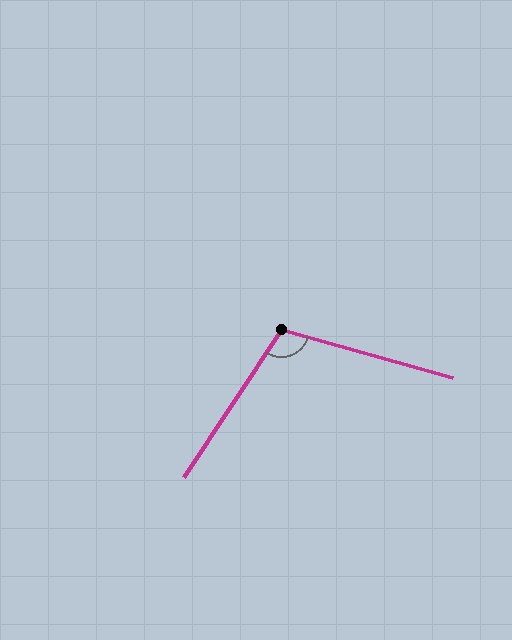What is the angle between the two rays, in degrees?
Approximately 108 degrees.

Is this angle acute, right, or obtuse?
It is obtuse.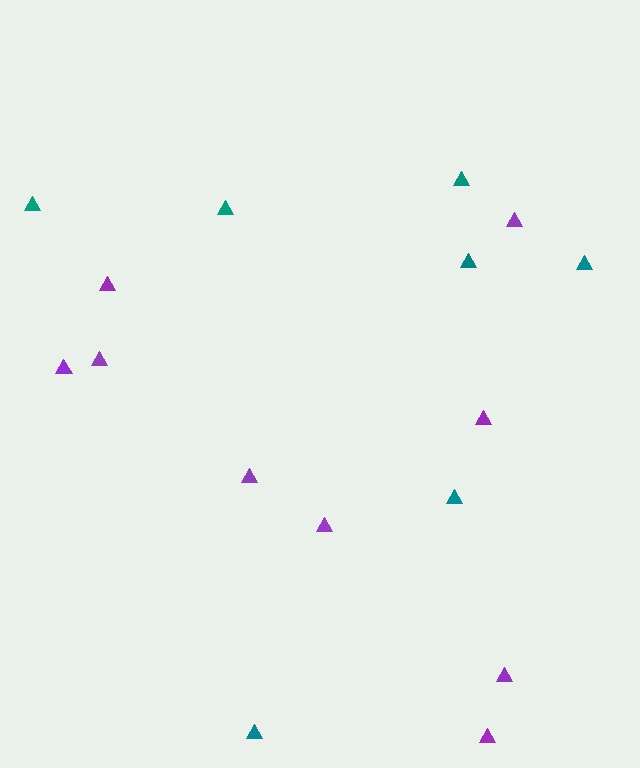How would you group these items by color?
There are 2 groups: one group of purple triangles (9) and one group of teal triangles (7).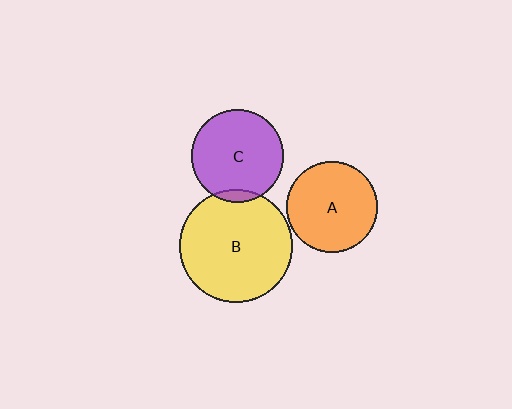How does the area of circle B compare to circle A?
Approximately 1.5 times.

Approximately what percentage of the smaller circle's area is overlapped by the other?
Approximately 5%.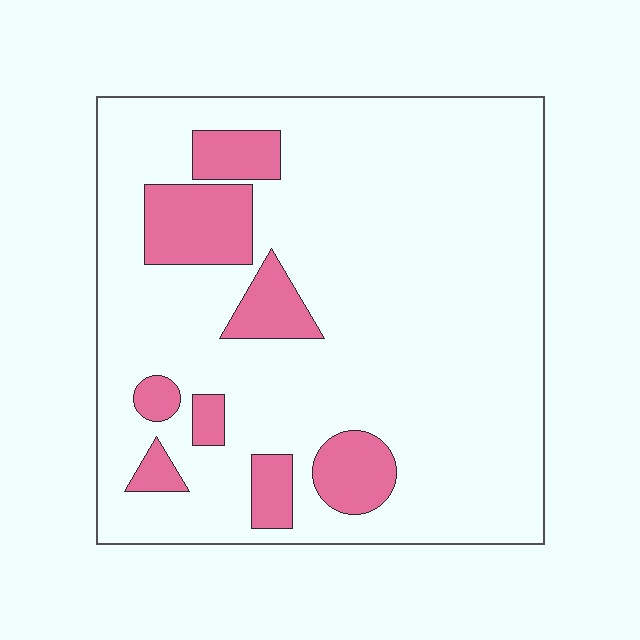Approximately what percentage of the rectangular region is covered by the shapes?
Approximately 15%.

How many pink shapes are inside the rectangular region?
8.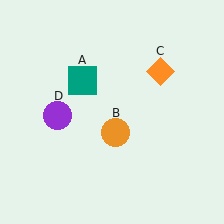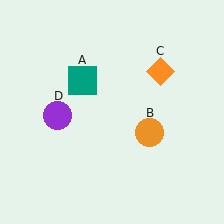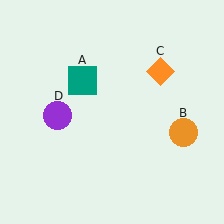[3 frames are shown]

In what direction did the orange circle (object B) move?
The orange circle (object B) moved right.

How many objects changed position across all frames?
1 object changed position: orange circle (object B).